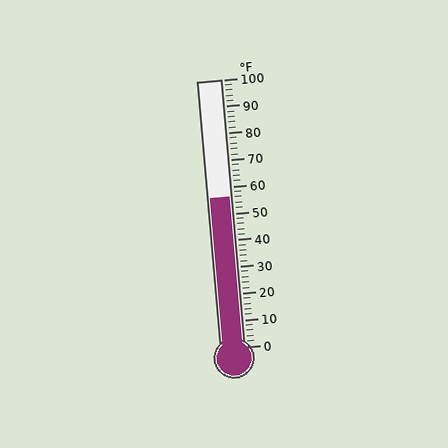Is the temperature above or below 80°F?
The temperature is below 80°F.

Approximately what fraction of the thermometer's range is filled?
The thermometer is filled to approximately 55% of its range.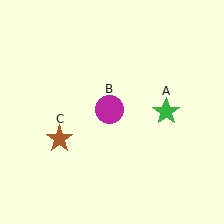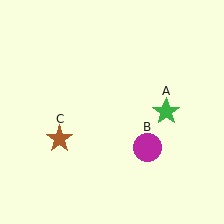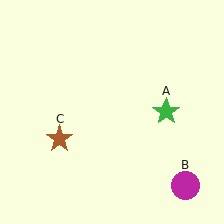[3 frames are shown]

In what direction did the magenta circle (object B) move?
The magenta circle (object B) moved down and to the right.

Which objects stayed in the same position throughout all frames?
Green star (object A) and brown star (object C) remained stationary.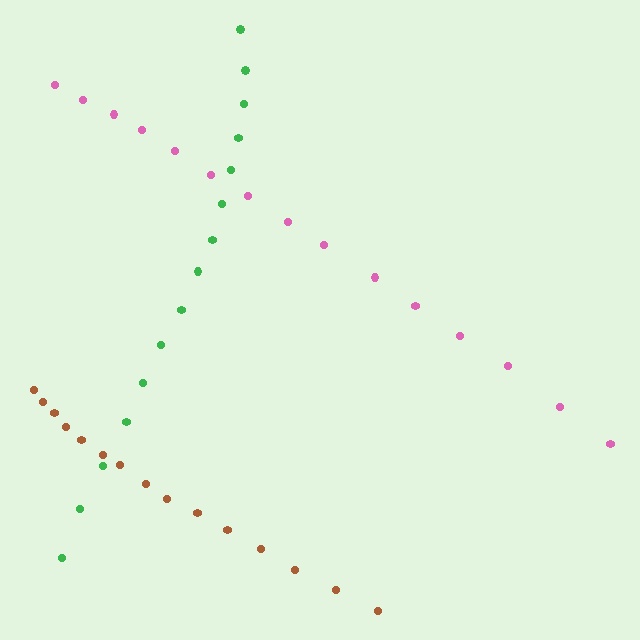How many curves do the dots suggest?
There are 3 distinct paths.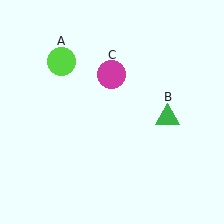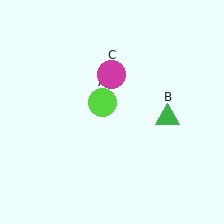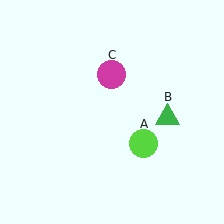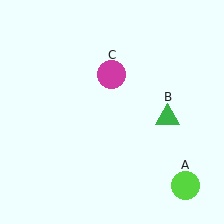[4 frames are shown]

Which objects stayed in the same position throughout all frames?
Green triangle (object B) and magenta circle (object C) remained stationary.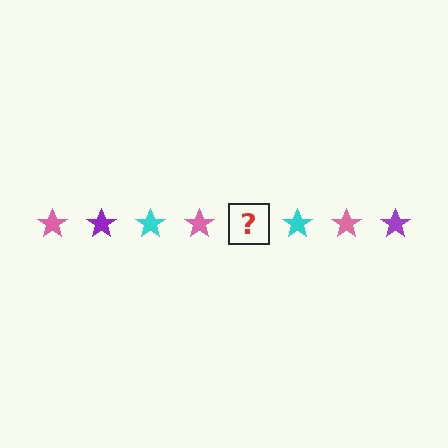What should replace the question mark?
The question mark should be replaced with a purple star.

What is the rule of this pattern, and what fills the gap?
The rule is that the pattern cycles through pink, purple, cyan stars. The gap should be filled with a purple star.